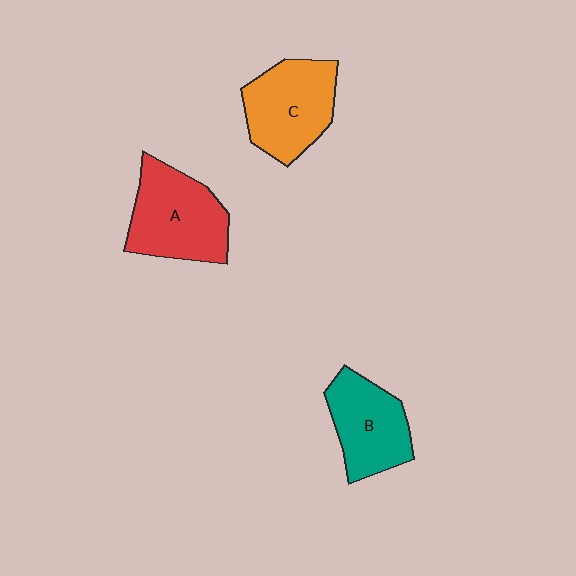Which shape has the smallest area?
Shape B (teal).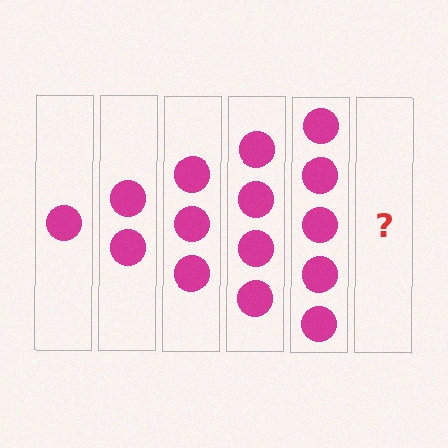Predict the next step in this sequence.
The next step is 6 circles.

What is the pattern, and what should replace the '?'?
The pattern is that each step adds one more circle. The '?' should be 6 circles.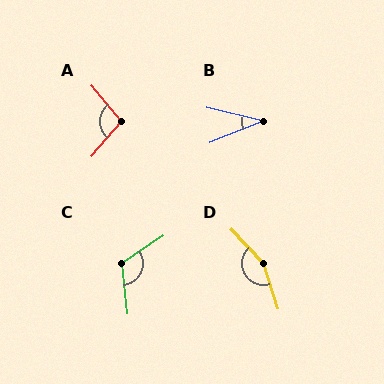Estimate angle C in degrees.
Approximately 118 degrees.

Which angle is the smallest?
B, at approximately 35 degrees.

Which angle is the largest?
D, at approximately 154 degrees.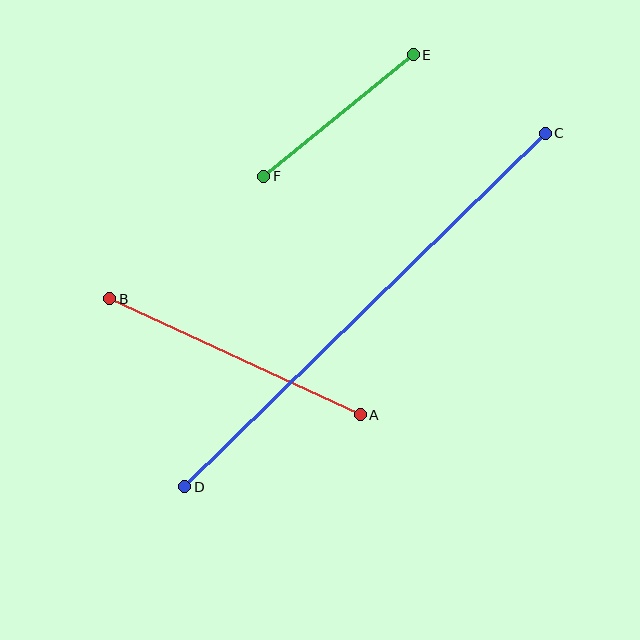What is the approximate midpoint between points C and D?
The midpoint is at approximately (365, 310) pixels.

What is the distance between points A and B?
The distance is approximately 276 pixels.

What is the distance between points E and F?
The distance is approximately 193 pixels.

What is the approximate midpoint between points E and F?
The midpoint is at approximately (338, 116) pixels.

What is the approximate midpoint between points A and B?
The midpoint is at approximately (235, 357) pixels.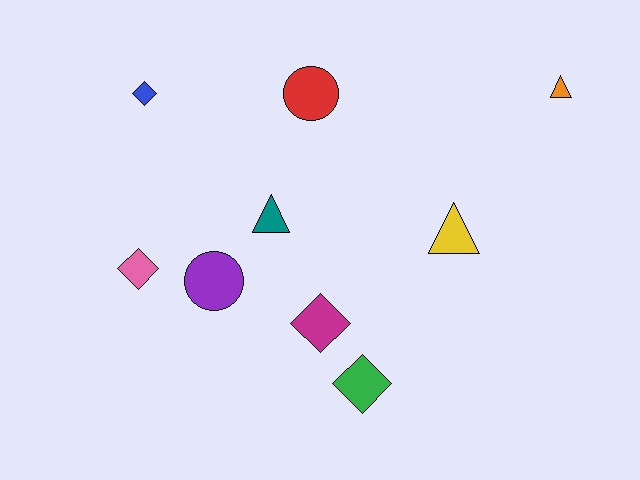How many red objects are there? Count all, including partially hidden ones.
There is 1 red object.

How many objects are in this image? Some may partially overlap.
There are 9 objects.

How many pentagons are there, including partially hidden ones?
There are no pentagons.